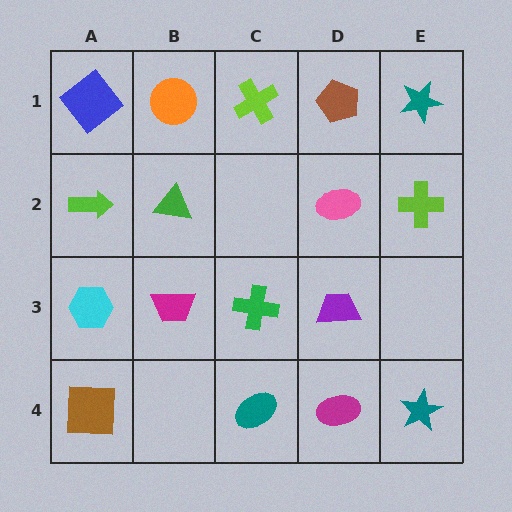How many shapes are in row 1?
5 shapes.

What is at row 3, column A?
A cyan hexagon.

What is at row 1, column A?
A blue diamond.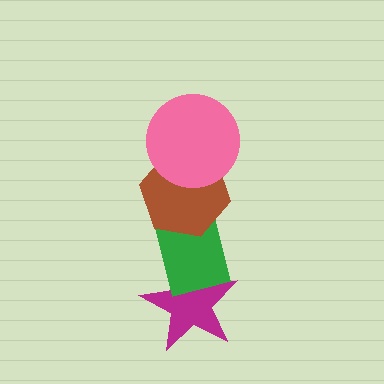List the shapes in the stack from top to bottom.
From top to bottom: the pink circle, the brown hexagon, the green rectangle, the magenta star.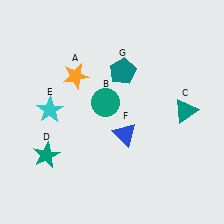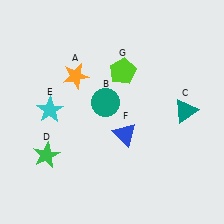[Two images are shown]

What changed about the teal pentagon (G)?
In Image 1, G is teal. In Image 2, it changed to lime.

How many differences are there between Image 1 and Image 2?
There are 2 differences between the two images.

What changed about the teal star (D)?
In Image 1, D is teal. In Image 2, it changed to green.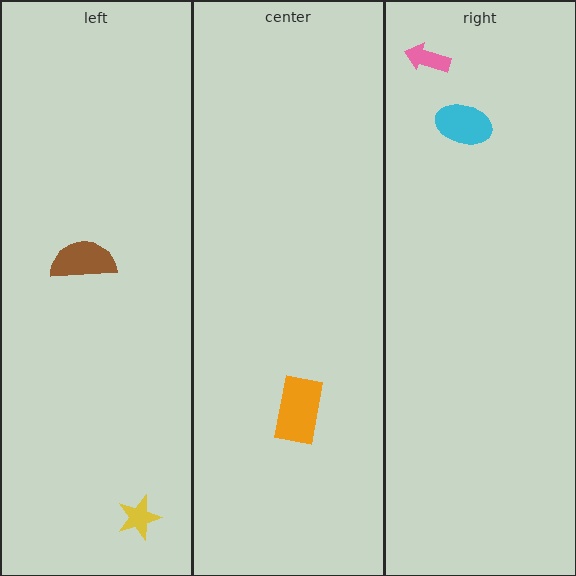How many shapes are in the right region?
2.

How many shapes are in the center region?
1.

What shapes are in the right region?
The cyan ellipse, the pink arrow.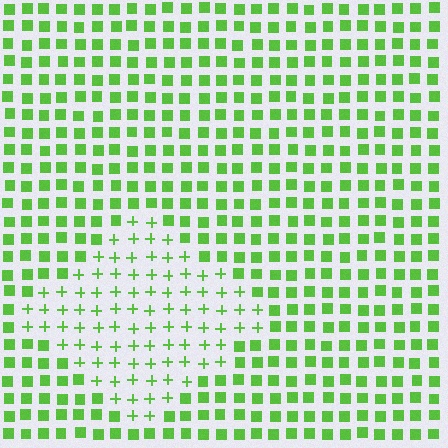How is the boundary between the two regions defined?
The boundary is defined by a change in element shape: plus signs inside vs. squares outside. All elements share the same color and spacing.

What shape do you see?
I see a diamond.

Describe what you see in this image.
The image is filled with small lime elements arranged in a uniform grid. A diamond-shaped region contains plus signs, while the surrounding area contains squares. The boundary is defined purely by the change in element shape.